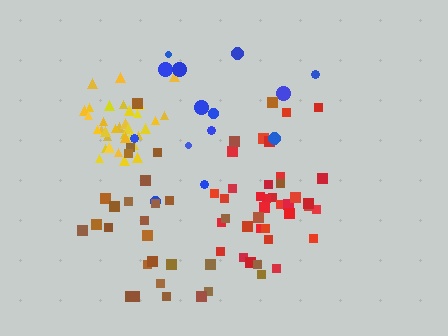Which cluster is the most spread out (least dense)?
Blue.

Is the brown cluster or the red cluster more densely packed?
Red.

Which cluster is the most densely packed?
Yellow.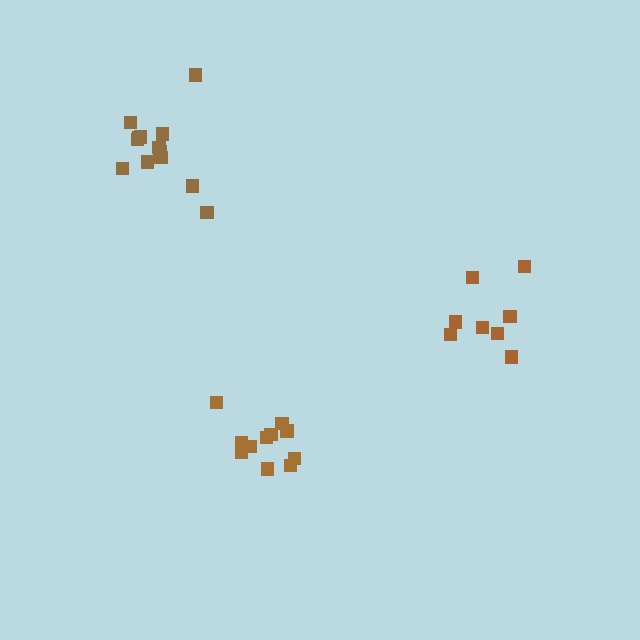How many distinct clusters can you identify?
There are 3 distinct clusters.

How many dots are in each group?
Group 1: 8 dots, Group 2: 11 dots, Group 3: 13 dots (32 total).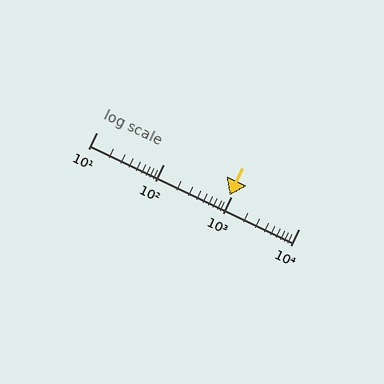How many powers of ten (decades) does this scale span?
The scale spans 3 decades, from 10 to 10000.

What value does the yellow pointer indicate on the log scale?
The pointer indicates approximately 950.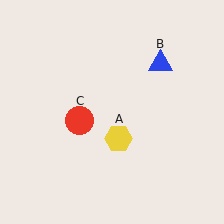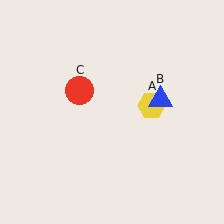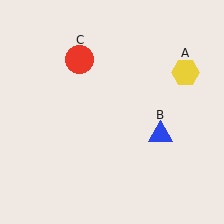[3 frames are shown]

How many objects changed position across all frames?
3 objects changed position: yellow hexagon (object A), blue triangle (object B), red circle (object C).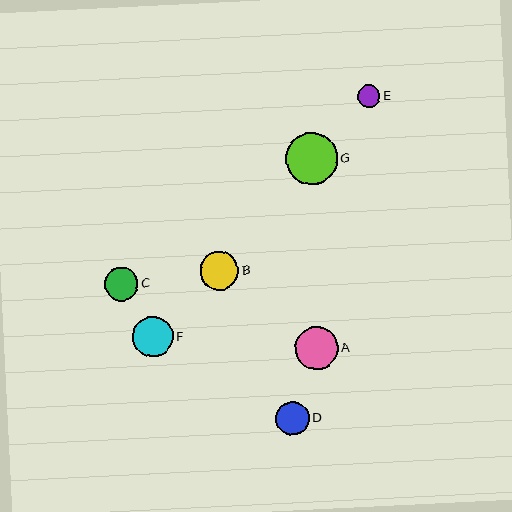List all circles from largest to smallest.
From largest to smallest: G, A, F, B, C, D, E.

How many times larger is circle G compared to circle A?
Circle G is approximately 1.2 times the size of circle A.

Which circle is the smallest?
Circle E is the smallest with a size of approximately 22 pixels.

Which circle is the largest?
Circle G is the largest with a size of approximately 52 pixels.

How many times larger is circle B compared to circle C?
Circle B is approximately 1.1 times the size of circle C.